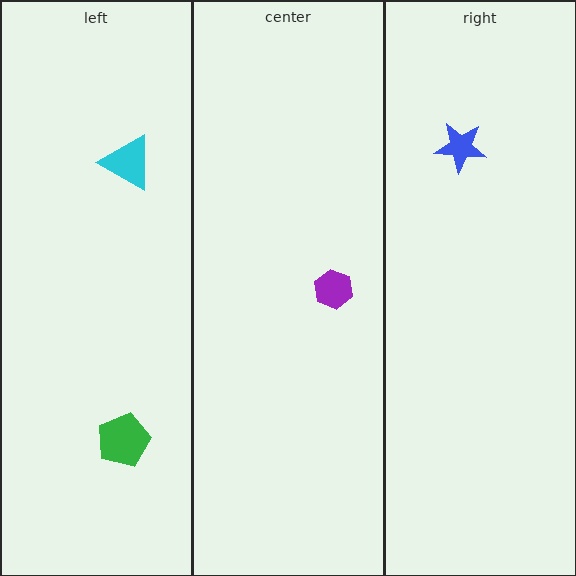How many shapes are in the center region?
1.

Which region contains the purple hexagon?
The center region.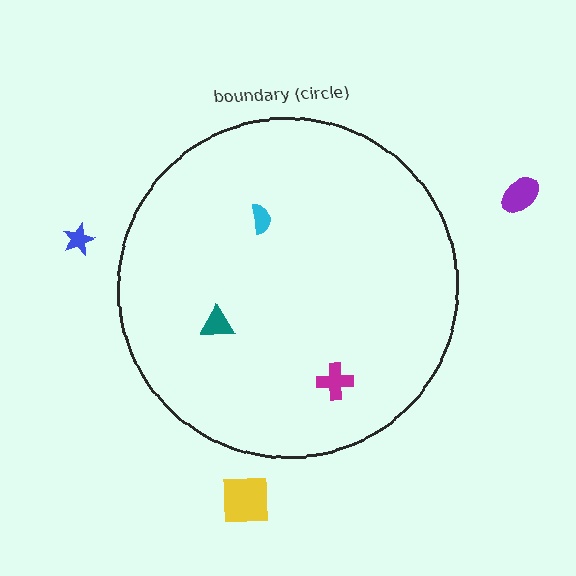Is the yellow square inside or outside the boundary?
Outside.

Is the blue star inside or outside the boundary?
Outside.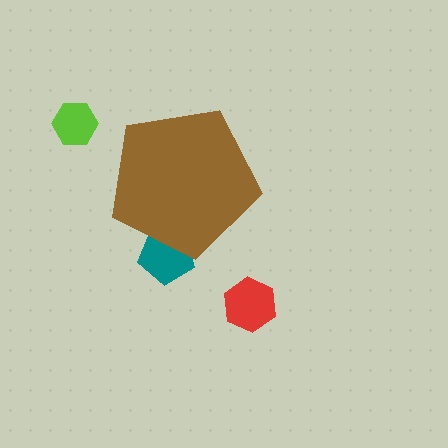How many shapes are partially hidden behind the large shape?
1 shape is partially hidden.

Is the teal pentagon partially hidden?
Yes, the teal pentagon is partially hidden behind the brown pentagon.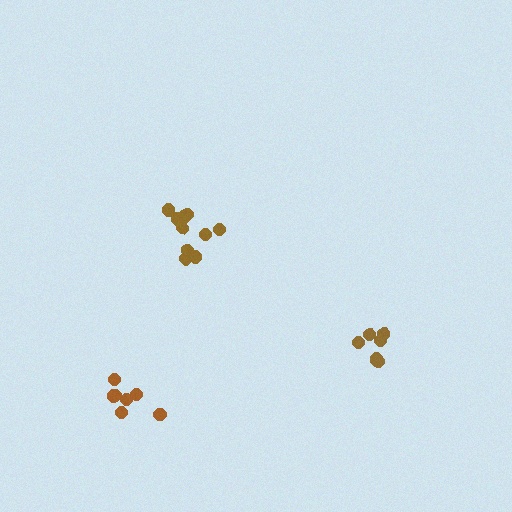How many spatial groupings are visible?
There are 3 spatial groupings.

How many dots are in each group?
Group 1: 10 dots, Group 2: 8 dots, Group 3: 7 dots (25 total).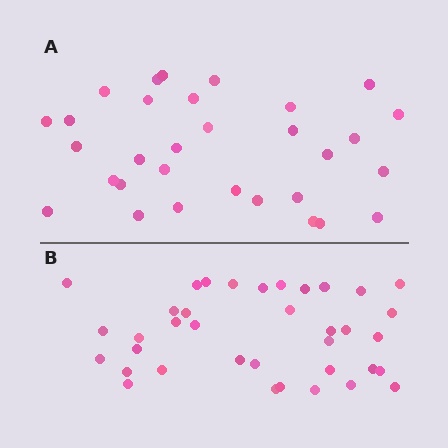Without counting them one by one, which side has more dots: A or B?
Region B (the bottom region) has more dots.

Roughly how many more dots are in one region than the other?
Region B has about 6 more dots than region A.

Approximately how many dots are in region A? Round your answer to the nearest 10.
About 30 dots. (The exact count is 31, which rounds to 30.)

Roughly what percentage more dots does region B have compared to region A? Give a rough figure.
About 20% more.